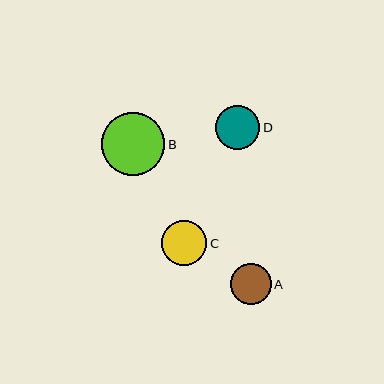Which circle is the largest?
Circle B is the largest with a size of approximately 63 pixels.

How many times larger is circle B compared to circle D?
Circle B is approximately 1.4 times the size of circle D.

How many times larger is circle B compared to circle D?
Circle B is approximately 1.4 times the size of circle D.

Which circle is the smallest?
Circle A is the smallest with a size of approximately 41 pixels.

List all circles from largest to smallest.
From largest to smallest: B, C, D, A.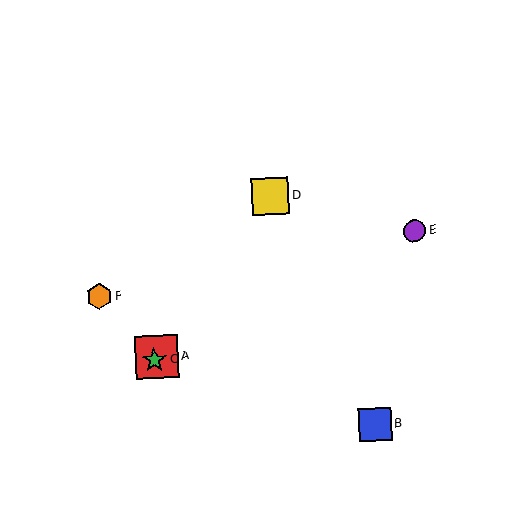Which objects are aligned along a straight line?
Objects A, C, D are aligned along a straight line.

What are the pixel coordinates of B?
Object B is at (375, 424).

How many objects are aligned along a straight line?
3 objects (A, C, D) are aligned along a straight line.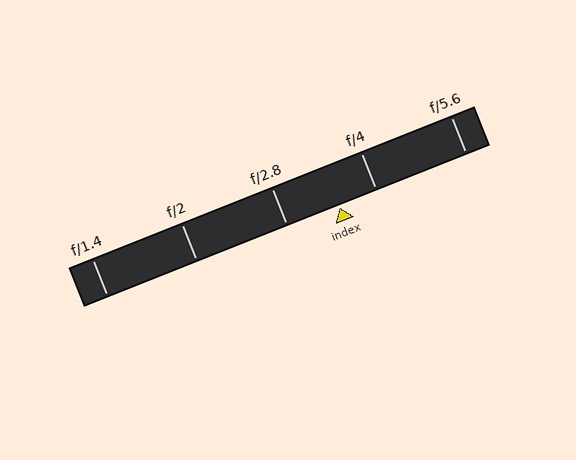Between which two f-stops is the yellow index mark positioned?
The index mark is between f/2.8 and f/4.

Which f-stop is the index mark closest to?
The index mark is closest to f/4.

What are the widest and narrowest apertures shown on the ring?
The widest aperture shown is f/1.4 and the narrowest is f/5.6.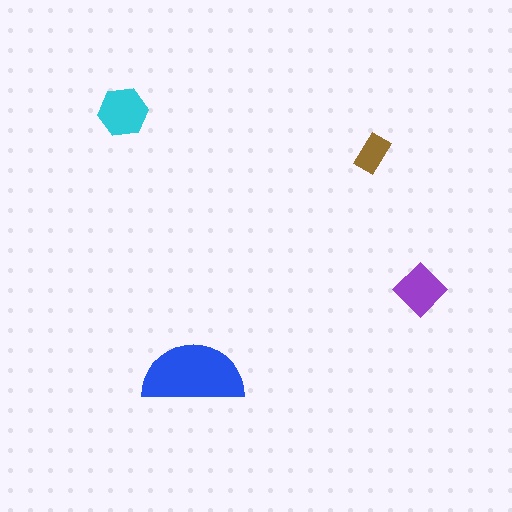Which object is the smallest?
The brown rectangle.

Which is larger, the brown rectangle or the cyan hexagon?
The cyan hexagon.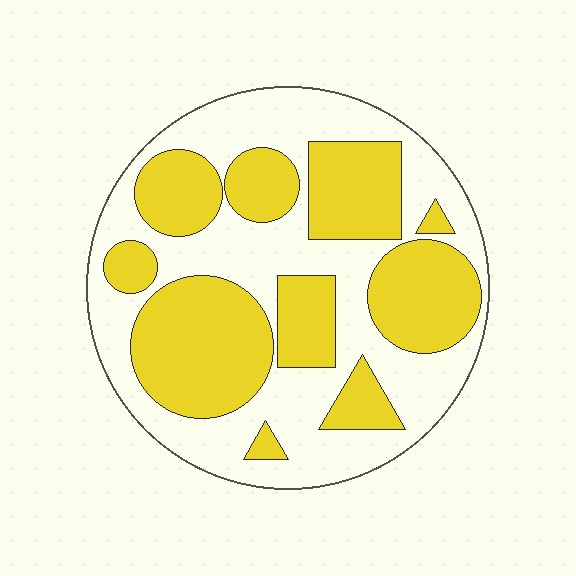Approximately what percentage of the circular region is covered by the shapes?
Approximately 45%.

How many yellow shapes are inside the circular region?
10.